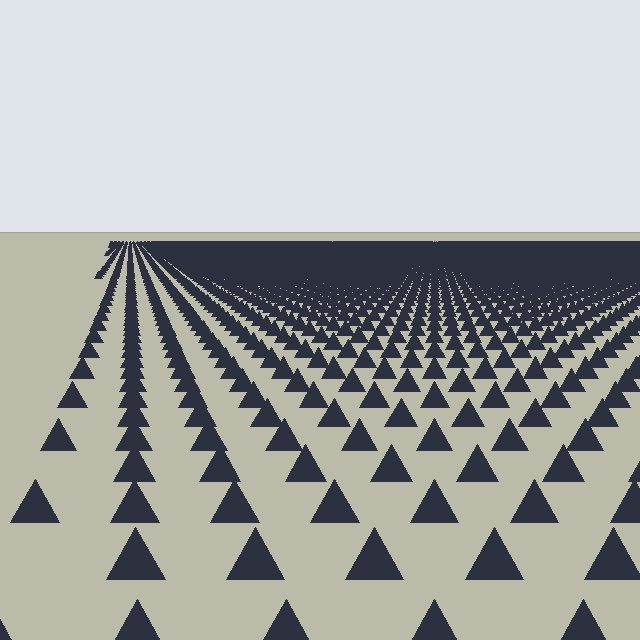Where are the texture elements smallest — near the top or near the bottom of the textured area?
Near the top.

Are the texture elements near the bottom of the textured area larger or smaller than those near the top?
Larger. Near the bottom, elements are closer to the viewer and appear at a bigger on-screen size.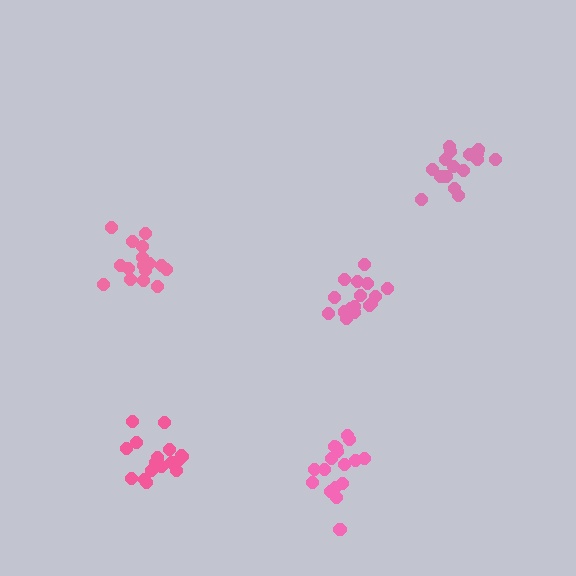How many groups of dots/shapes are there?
There are 5 groups.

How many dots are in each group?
Group 1: 17 dots, Group 2: 17 dots, Group 3: 16 dots, Group 4: 17 dots, Group 5: 16 dots (83 total).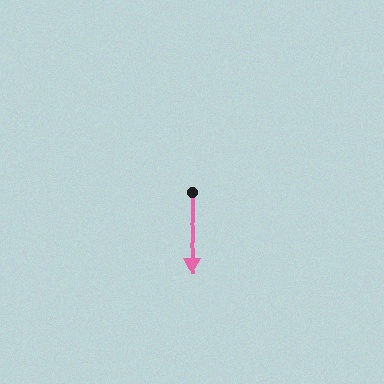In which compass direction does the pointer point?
South.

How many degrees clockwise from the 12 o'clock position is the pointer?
Approximately 183 degrees.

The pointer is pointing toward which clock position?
Roughly 6 o'clock.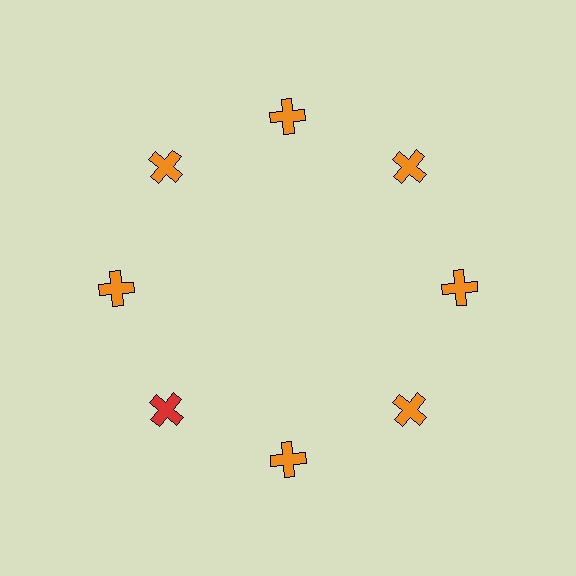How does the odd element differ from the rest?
It has a different color: red instead of orange.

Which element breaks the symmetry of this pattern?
The red cross at roughly the 8 o'clock position breaks the symmetry. All other shapes are orange crosses.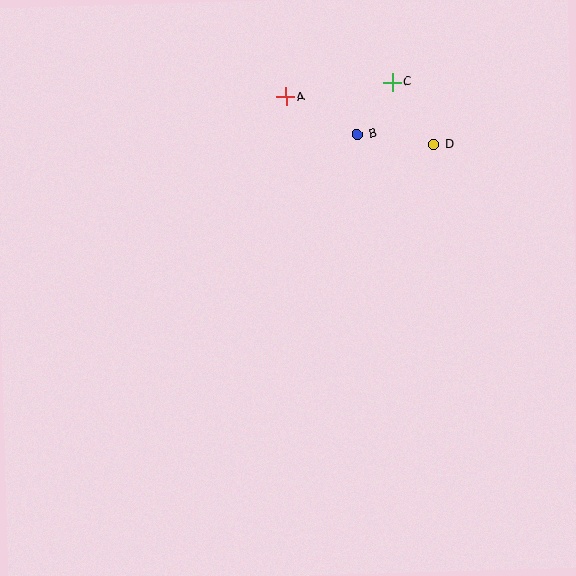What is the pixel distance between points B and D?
The distance between B and D is 77 pixels.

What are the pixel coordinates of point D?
Point D is at (433, 145).